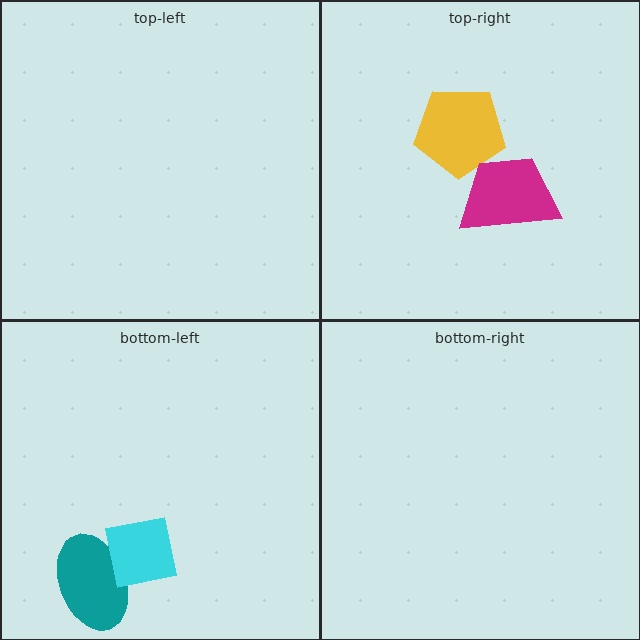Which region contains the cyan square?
The bottom-left region.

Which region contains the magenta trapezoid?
The top-right region.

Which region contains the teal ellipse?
The bottom-left region.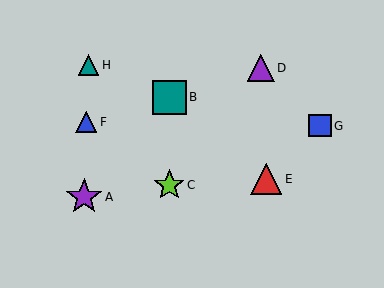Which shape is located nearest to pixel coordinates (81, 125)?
The blue triangle (labeled F) at (86, 122) is nearest to that location.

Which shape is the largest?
The purple star (labeled A) is the largest.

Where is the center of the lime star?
The center of the lime star is at (169, 185).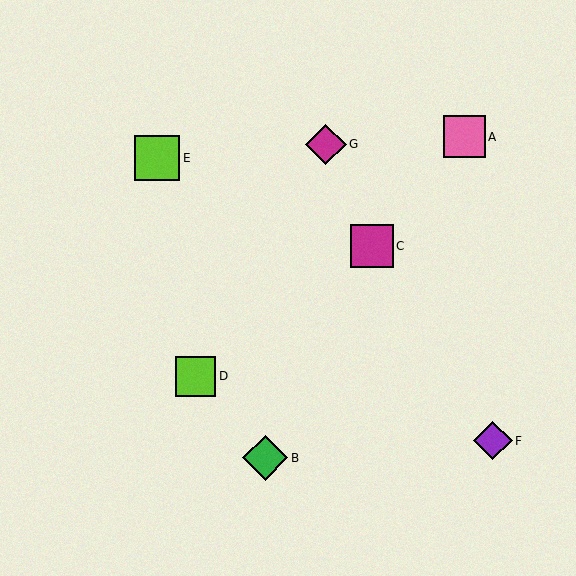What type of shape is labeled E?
Shape E is a lime square.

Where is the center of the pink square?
The center of the pink square is at (464, 137).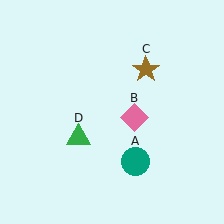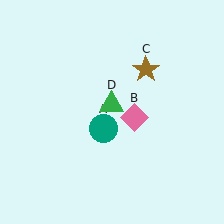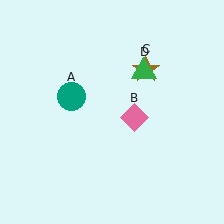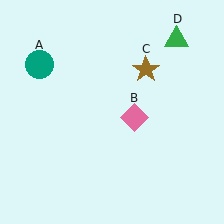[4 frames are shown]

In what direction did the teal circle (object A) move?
The teal circle (object A) moved up and to the left.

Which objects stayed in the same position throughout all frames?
Pink diamond (object B) and brown star (object C) remained stationary.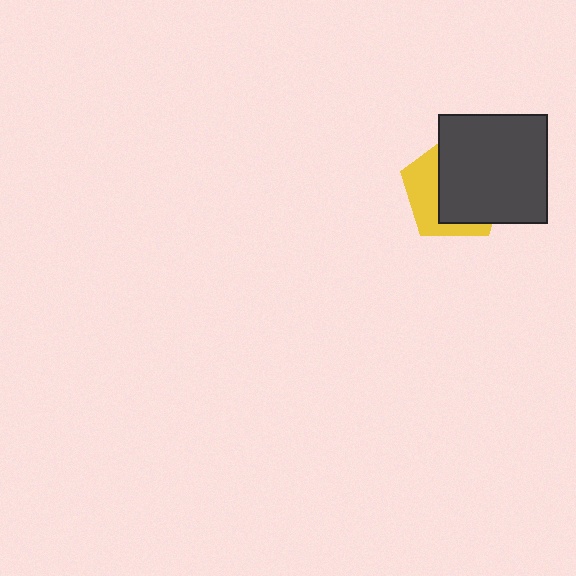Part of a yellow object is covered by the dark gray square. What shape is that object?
It is a pentagon.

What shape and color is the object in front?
The object in front is a dark gray square.